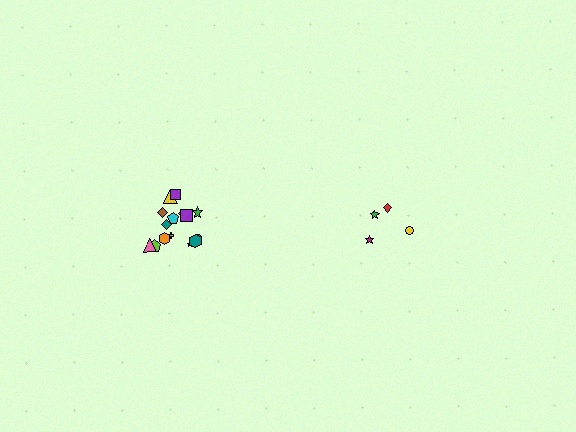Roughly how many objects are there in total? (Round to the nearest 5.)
Roughly 20 objects in total.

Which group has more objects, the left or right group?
The left group.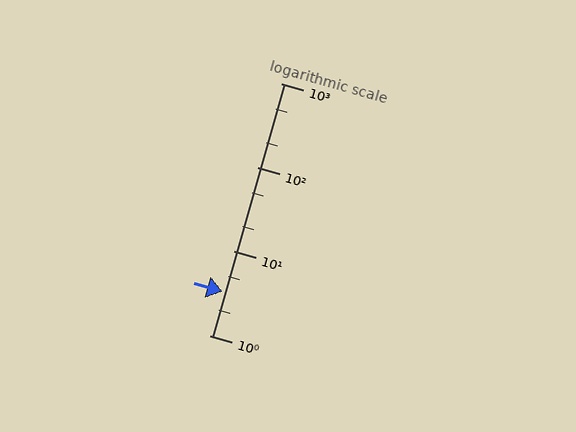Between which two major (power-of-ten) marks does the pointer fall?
The pointer is between 1 and 10.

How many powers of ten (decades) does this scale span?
The scale spans 3 decades, from 1 to 1000.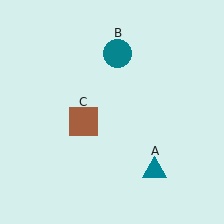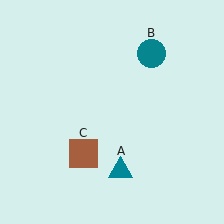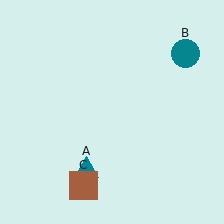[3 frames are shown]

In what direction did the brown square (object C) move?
The brown square (object C) moved down.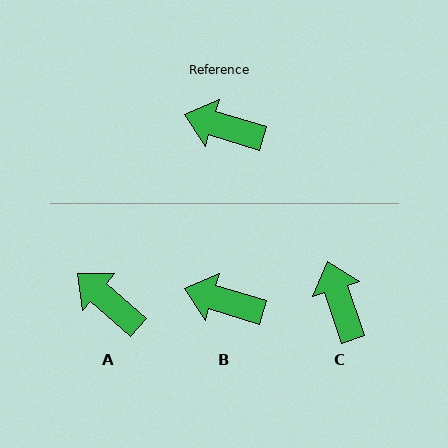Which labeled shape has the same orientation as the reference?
B.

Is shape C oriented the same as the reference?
No, it is off by about 55 degrees.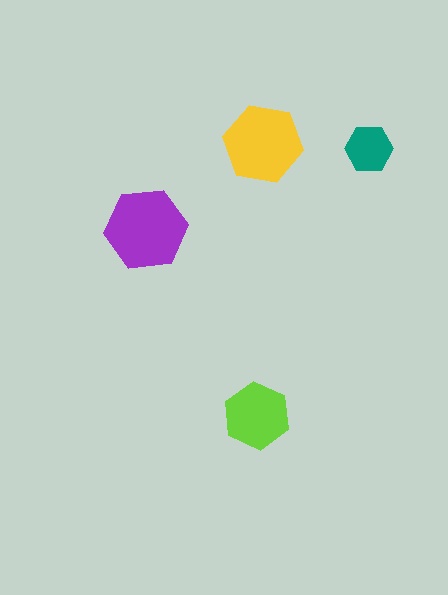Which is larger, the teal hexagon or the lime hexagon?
The lime one.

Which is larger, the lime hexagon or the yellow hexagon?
The yellow one.